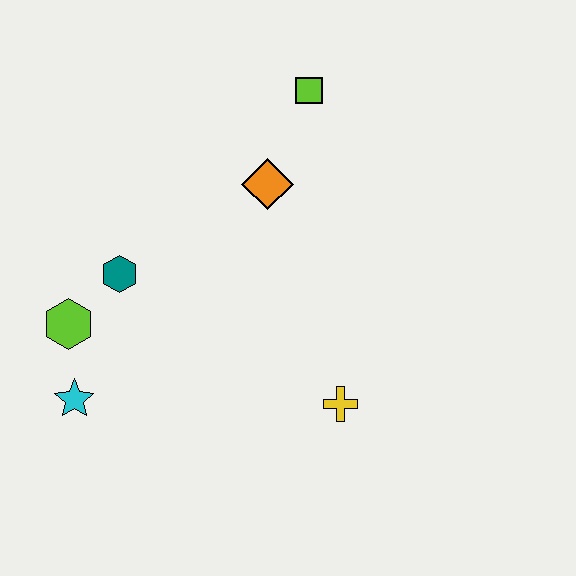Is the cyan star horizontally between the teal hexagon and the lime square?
No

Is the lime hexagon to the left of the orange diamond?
Yes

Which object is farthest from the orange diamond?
The cyan star is farthest from the orange diamond.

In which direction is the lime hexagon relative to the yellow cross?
The lime hexagon is to the left of the yellow cross.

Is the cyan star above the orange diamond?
No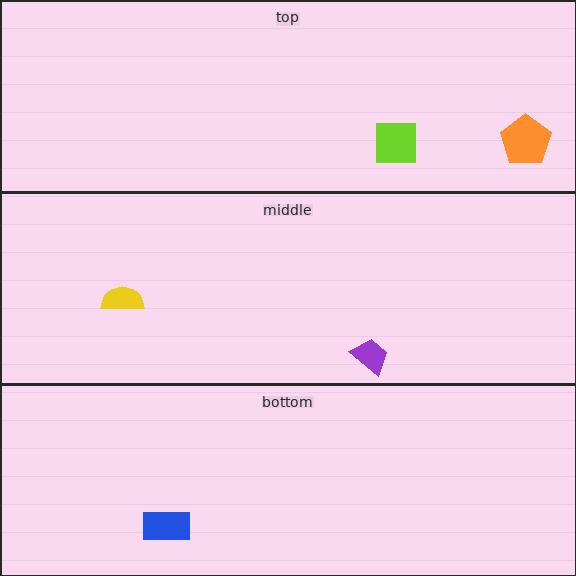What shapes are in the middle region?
The purple trapezoid, the yellow semicircle.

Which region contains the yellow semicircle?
The middle region.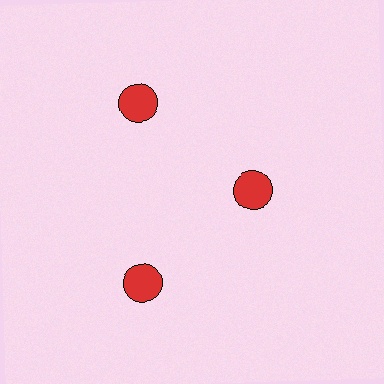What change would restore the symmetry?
The symmetry would be restored by moving it outward, back onto the ring so that all 3 circles sit at equal angles and equal distance from the center.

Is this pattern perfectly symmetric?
No. The 3 red circles are arranged in a ring, but one element near the 3 o'clock position is pulled inward toward the center, breaking the 3-fold rotational symmetry.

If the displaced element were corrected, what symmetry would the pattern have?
It would have 3-fold rotational symmetry — the pattern would map onto itself every 120 degrees.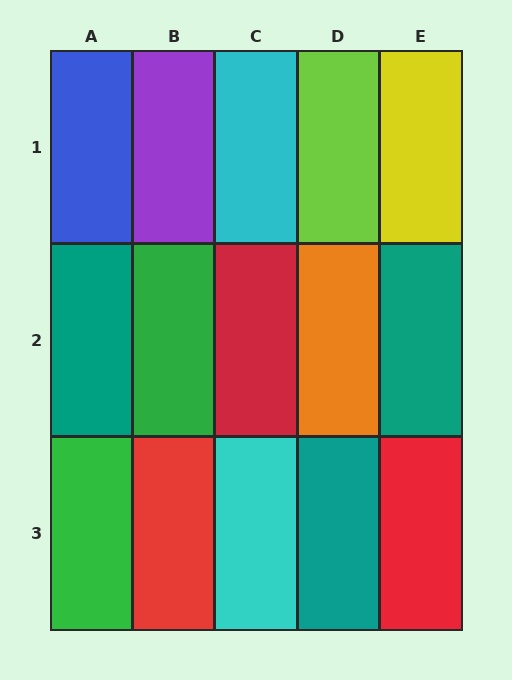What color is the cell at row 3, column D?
Teal.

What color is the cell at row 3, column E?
Red.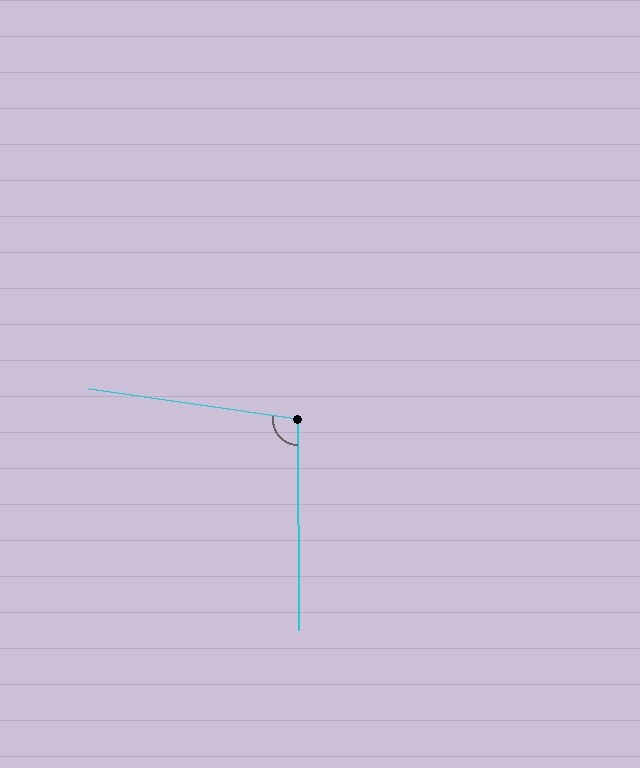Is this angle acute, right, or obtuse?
It is obtuse.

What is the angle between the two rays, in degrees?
Approximately 99 degrees.